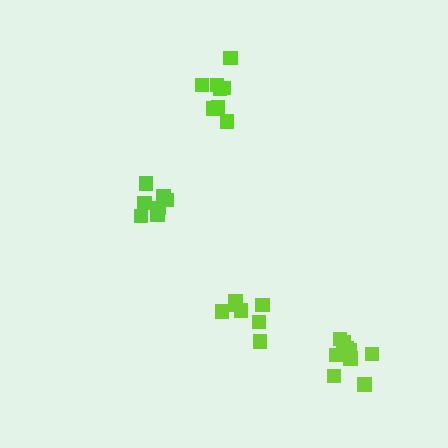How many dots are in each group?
Group 1: 7 dots, Group 2: 8 dots, Group 3: 7 dots, Group 4: 10 dots (32 total).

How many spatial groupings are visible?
There are 4 spatial groupings.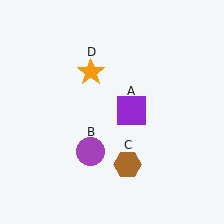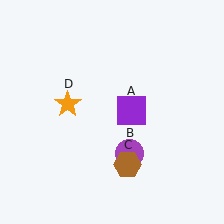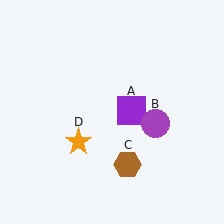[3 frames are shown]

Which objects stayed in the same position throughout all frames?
Purple square (object A) and brown hexagon (object C) remained stationary.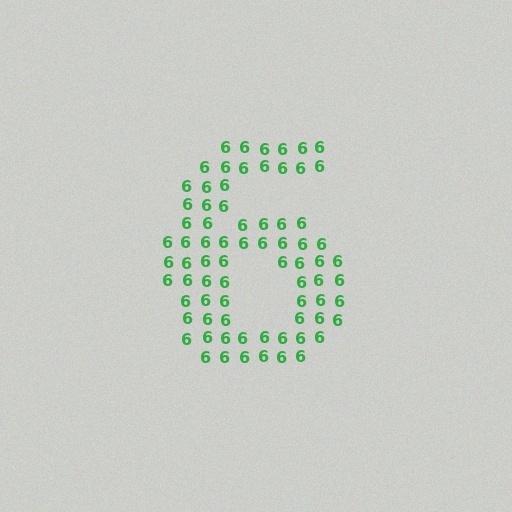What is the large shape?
The large shape is the digit 6.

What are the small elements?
The small elements are digit 6's.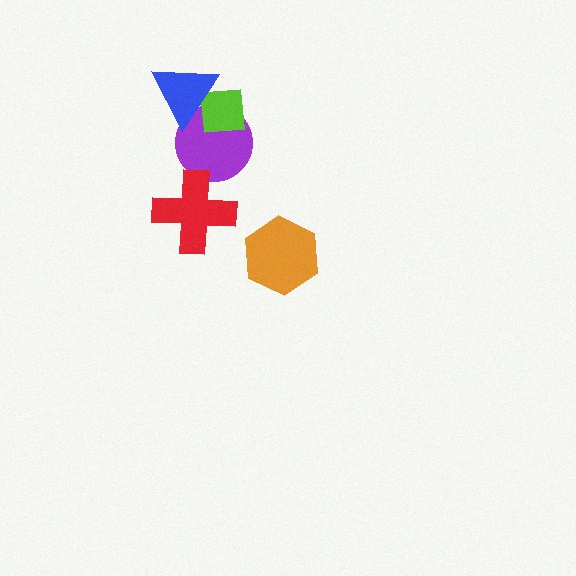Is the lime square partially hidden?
Yes, it is partially covered by another shape.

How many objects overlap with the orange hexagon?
0 objects overlap with the orange hexagon.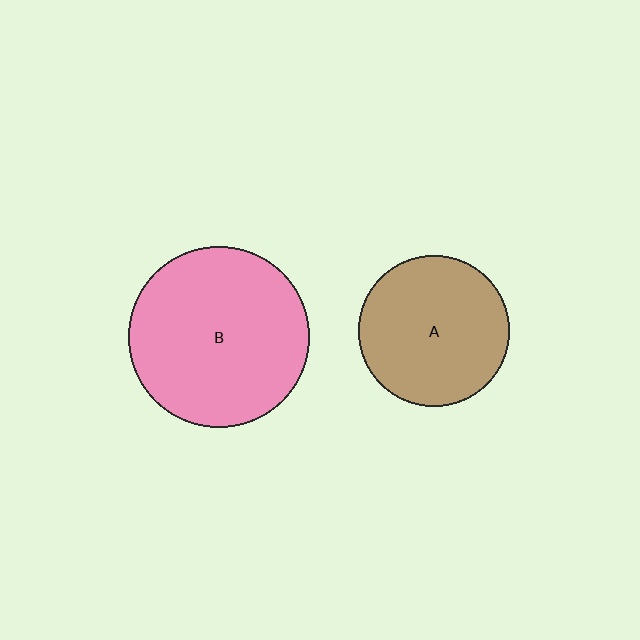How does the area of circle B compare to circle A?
Approximately 1.4 times.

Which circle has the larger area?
Circle B (pink).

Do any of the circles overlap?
No, none of the circles overlap.